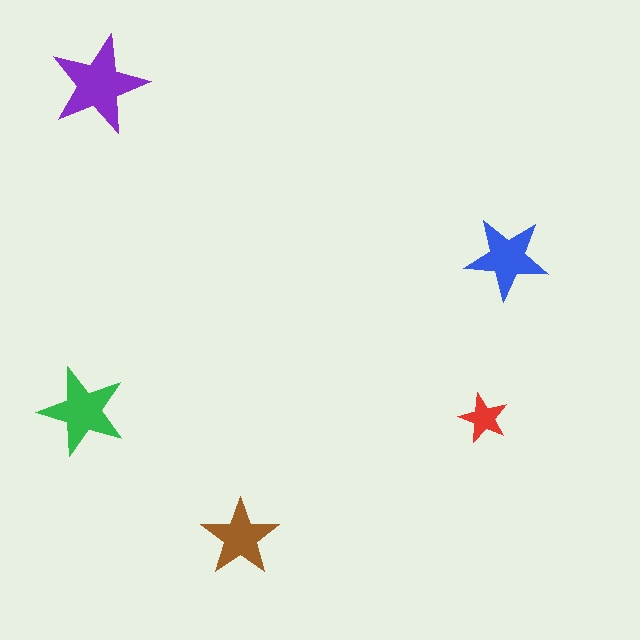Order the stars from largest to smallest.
the purple one, the green one, the blue one, the brown one, the red one.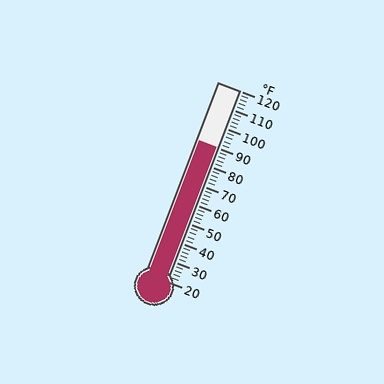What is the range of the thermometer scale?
The thermometer scale ranges from 20°F to 120°F.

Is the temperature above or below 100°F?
The temperature is below 100°F.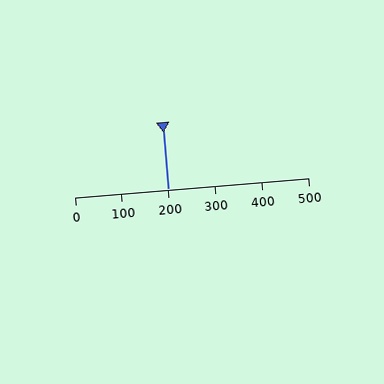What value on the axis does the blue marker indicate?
The marker indicates approximately 200.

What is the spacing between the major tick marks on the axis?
The major ticks are spaced 100 apart.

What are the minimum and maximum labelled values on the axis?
The axis runs from 0 to 500.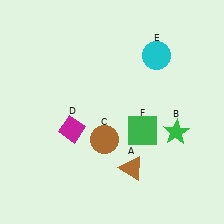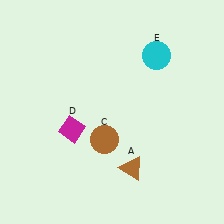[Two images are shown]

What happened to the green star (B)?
The green star (B) was removed in Image 2. It was in the bottom-right area of Image 1.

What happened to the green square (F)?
The green square (F) was removed in Image 2. It was in the bottom-right area of Image 1.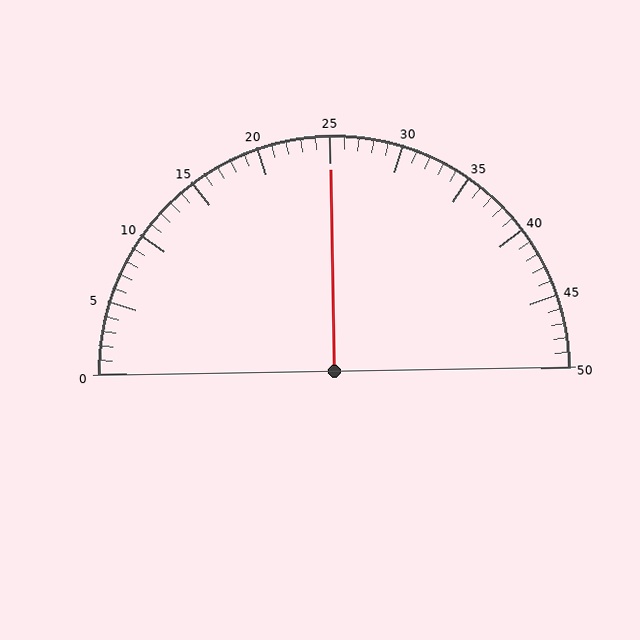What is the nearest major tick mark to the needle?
The nearest major tick mark is 25.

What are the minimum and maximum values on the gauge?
The gauge ranges from 0 to 50.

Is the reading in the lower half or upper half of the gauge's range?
The reading is in the upper half of the range (0 to 50).